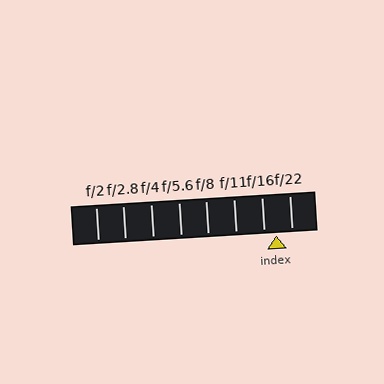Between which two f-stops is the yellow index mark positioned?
The index mark is between f/16 and f/22.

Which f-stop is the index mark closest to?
The index mark is closest to f/16.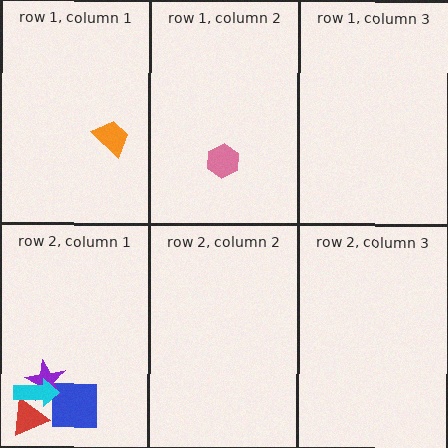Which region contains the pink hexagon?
The row 1, column 2 region.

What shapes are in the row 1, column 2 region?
The pink hexagon.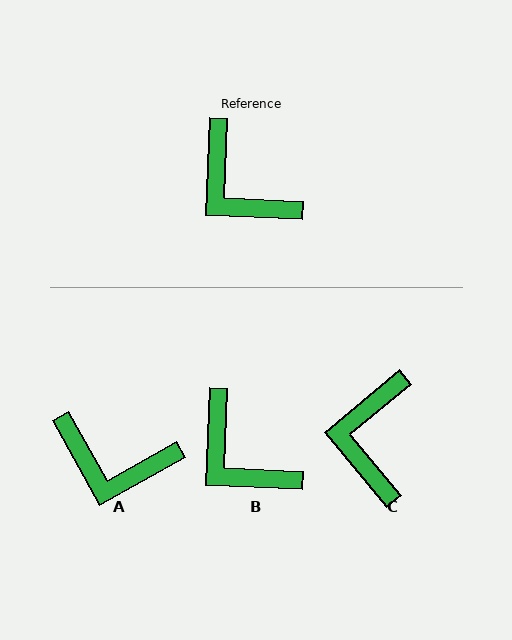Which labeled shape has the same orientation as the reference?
B.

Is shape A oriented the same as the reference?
No, it is off by about 32 degrees.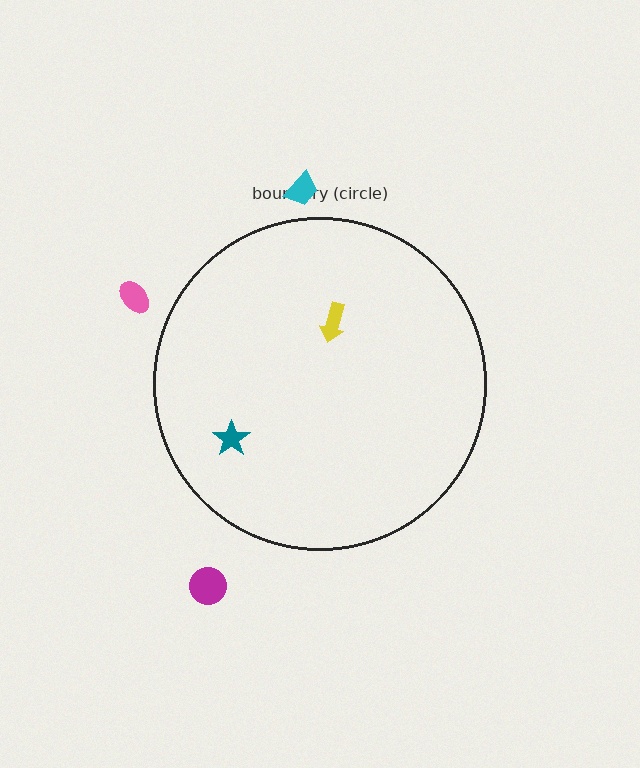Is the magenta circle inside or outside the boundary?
Outside.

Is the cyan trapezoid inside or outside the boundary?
Outside.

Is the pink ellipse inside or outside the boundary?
Outside.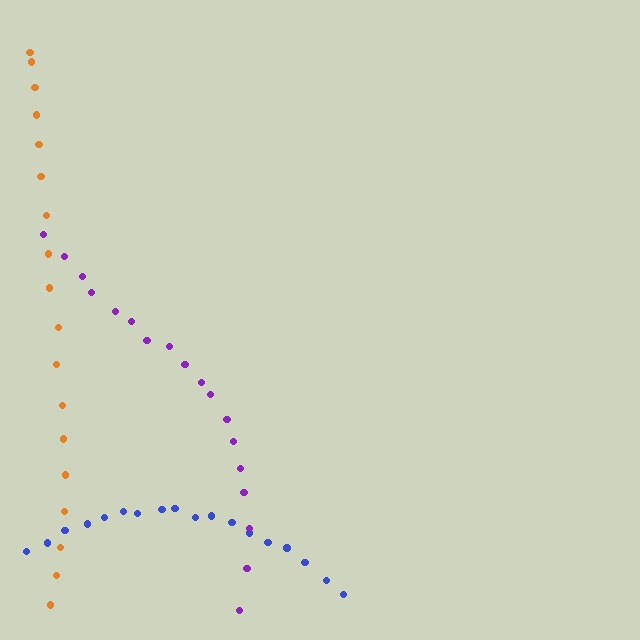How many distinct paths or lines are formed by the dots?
There are 3 distinct paths.